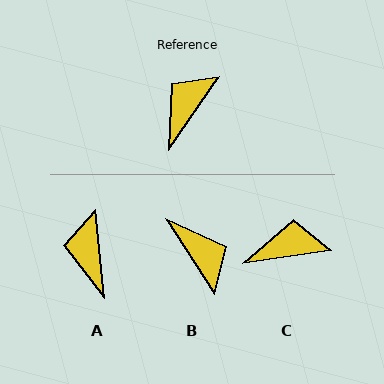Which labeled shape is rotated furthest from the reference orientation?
B, about 113 degrees away.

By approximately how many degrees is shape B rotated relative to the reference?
Approximately 113 degrees clockwise.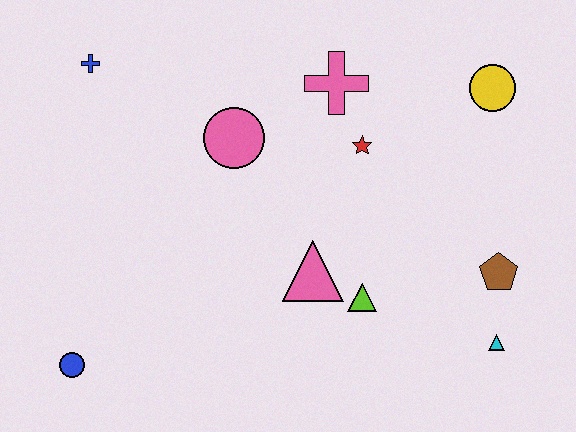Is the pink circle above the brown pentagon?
Yes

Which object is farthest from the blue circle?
The yellow circle is farthest from the blue circle.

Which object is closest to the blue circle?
The pink triangle is closest to the blue circle.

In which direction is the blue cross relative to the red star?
The blue cross is to the left of the red star.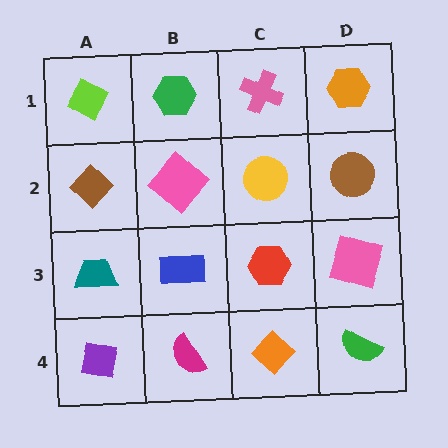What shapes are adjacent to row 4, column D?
A pink square (row 3, column D), an orange diamond (row 4, column C).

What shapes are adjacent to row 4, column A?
A teal trapezoid (row 3, column A), a magenta semicircle (row 4, column B).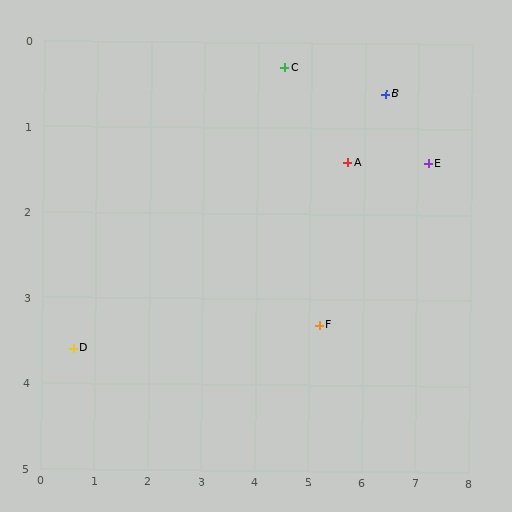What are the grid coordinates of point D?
Point D is at approximately (0.6, 3.6).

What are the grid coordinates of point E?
Point E is at approximately (7.2, 1.4).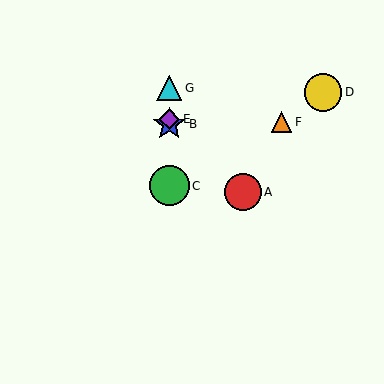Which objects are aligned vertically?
Objects B, C, E, G are aligned vertically.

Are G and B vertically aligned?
Yes, both are at x≈169.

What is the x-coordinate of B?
Object B is at x≈169.